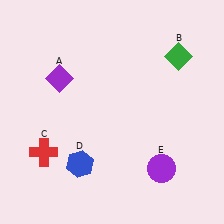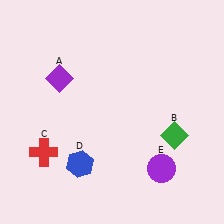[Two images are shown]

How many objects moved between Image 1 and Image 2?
1 object moved between the two images.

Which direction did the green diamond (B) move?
The green diamond (B) moved down.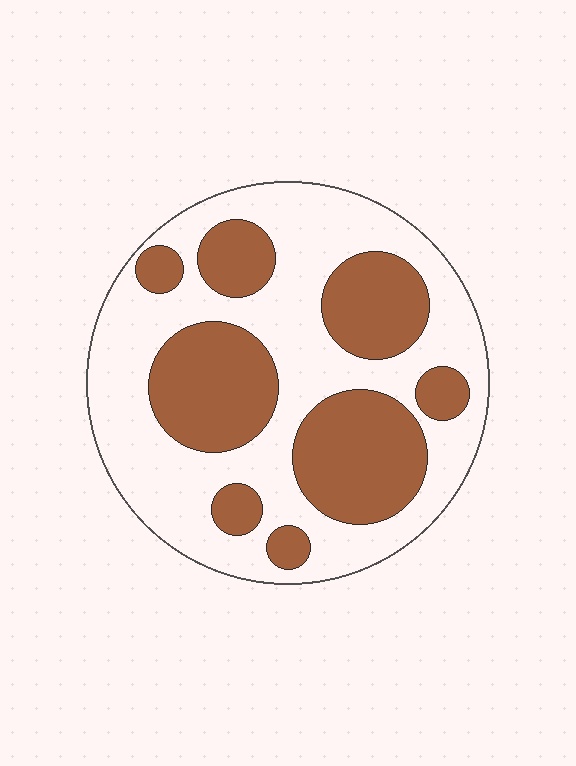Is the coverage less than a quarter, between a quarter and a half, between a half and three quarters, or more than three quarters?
Between a quarter and a half.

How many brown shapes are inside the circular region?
8.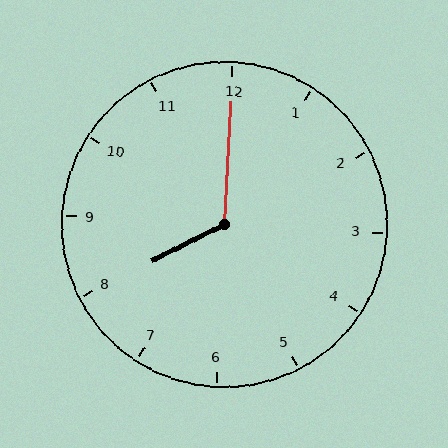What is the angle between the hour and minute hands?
Approximately 120 degrees.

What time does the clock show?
8:00.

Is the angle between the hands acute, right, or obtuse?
It is obtuse.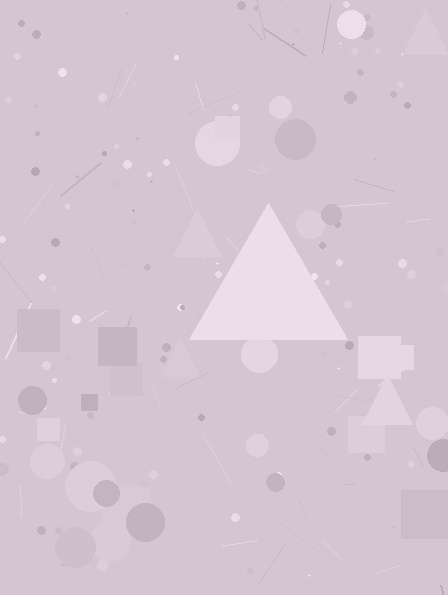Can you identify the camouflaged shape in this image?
The camouflaged shape is a triangle.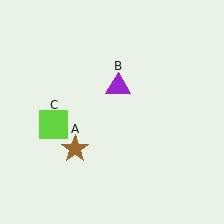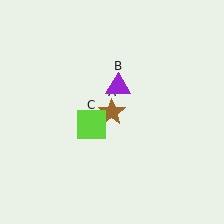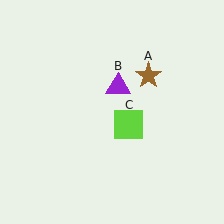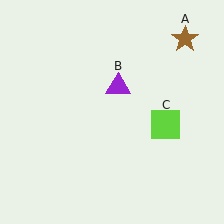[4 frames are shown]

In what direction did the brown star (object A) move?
The brown star (object A) moved up and to the right.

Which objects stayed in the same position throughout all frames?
Purple triangle (object B) remained stationary.